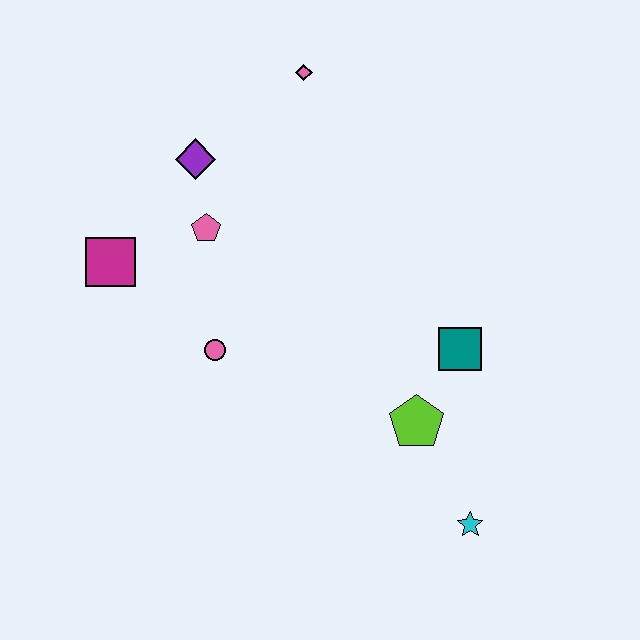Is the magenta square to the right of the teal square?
No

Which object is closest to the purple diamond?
The pink pentagon is closest to the purple diamond.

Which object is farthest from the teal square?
The magenta square is farthest from the teal square.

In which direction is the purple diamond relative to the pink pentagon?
The purple diamond is above the pink pentagon.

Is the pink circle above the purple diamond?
No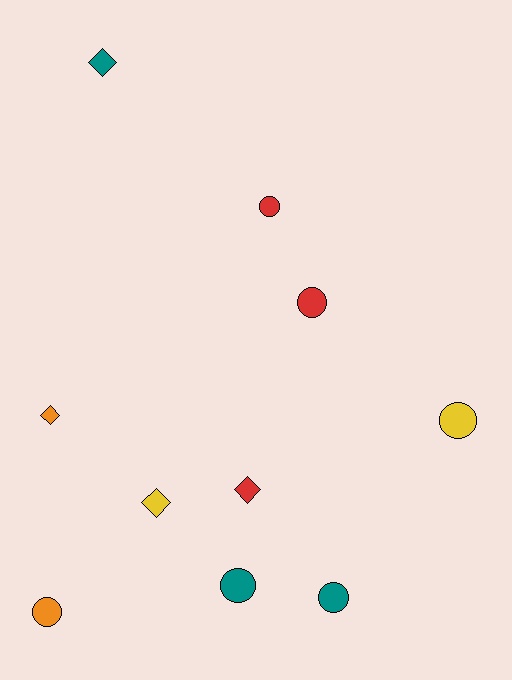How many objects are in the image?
There are 10 objects.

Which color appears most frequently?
Teal, with 3 objects.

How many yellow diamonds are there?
There is 1 yellow diamond.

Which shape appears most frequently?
Circle, with 6 objects.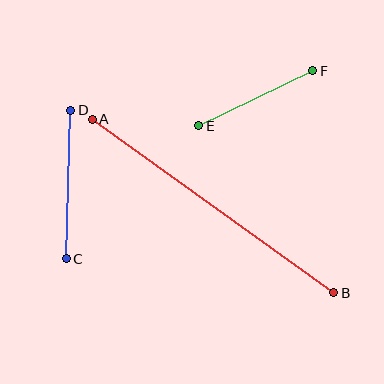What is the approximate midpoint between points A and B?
The midpoint is at approximately (213, 206) pixels.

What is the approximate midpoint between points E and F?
The midpoint is at approximately (256, 98) pixels.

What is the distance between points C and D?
The distance is approximately 148 pixels.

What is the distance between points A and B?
The distance is approximately 298 pixels.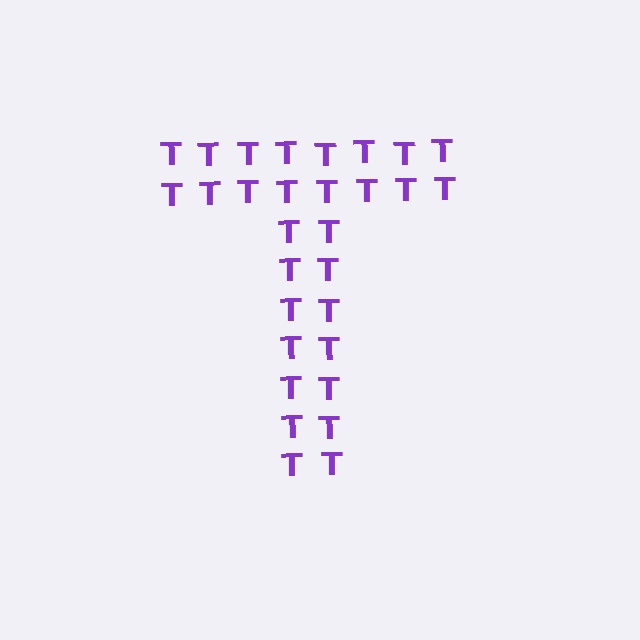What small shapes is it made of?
It is made of small letter T's.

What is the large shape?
The large shape is the letter T.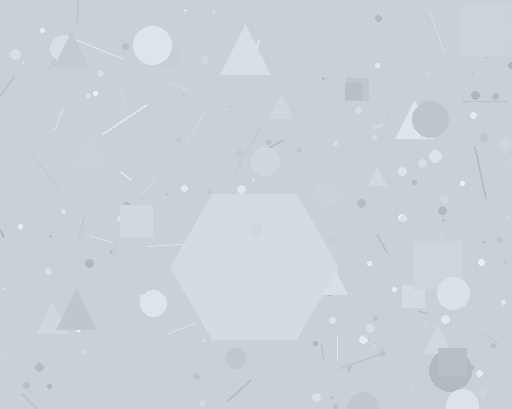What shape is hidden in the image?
A hexagon is hidden in the image.